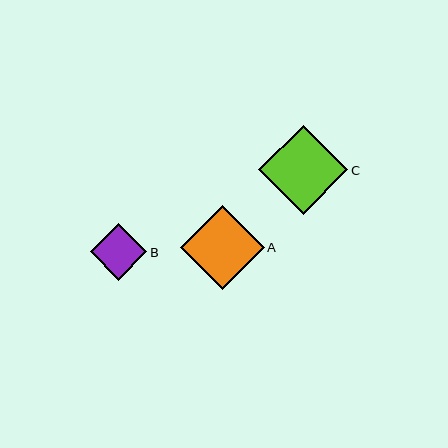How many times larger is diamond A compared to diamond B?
Diamond A is approximately 1.5 times the size of diamond B.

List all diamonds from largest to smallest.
From largest to smallest: C, A, B.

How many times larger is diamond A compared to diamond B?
Diamond A is approximately 1.5 times the size of diamond B.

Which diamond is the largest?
Diamond C is the largest with a size of approximately 89 pixels.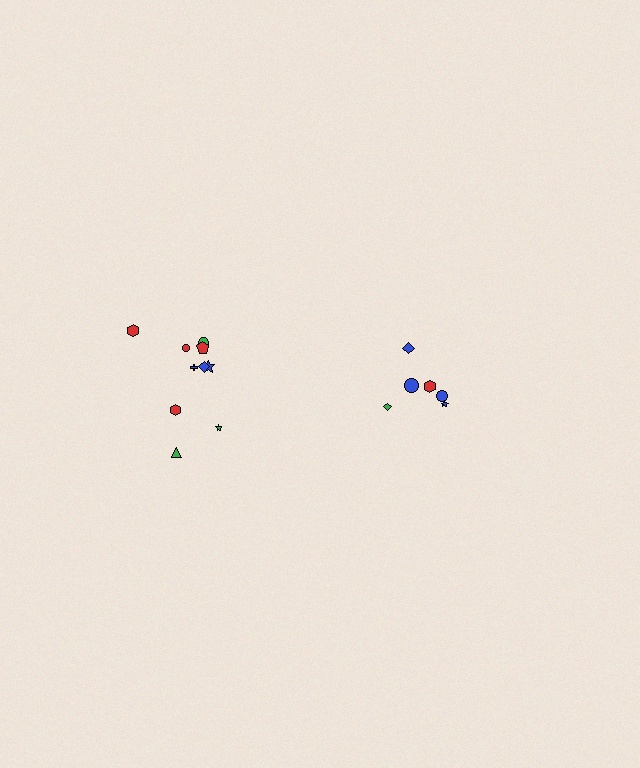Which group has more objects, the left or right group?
The left group.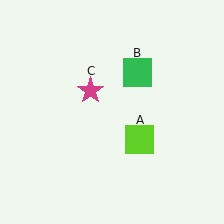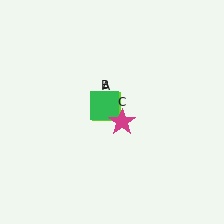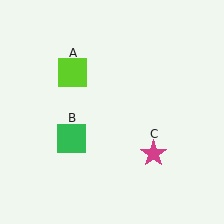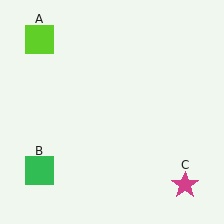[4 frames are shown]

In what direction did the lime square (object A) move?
The lime square (object A) moved up and to the left.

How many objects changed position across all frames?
3 objects changed position: lime square (object A), green square (object B), magenta star (object C).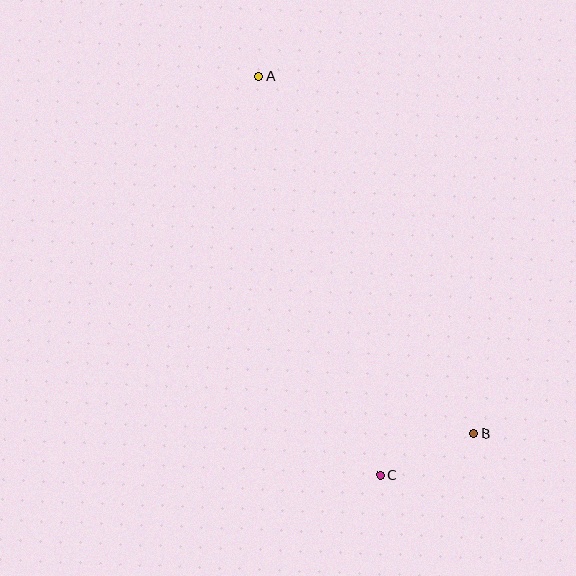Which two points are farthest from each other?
Points A and C are farthest from each other.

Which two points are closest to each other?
Points B and C are closest to each other.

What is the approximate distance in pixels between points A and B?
The distance between A and B is approximately 417 pixels.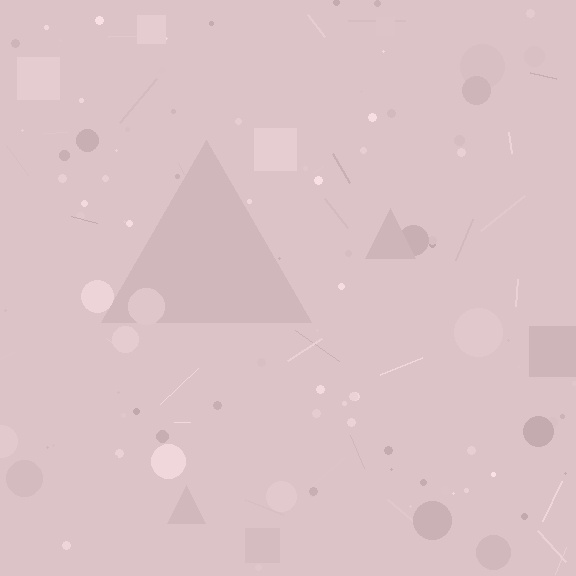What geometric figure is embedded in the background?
A triangle is embedded in the background.